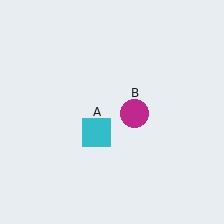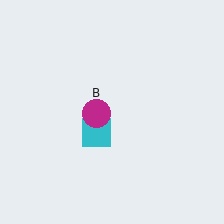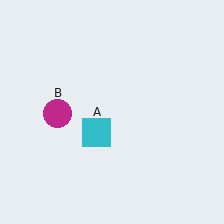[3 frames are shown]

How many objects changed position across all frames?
1 object changed position: magenta circle (object B).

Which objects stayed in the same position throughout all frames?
Cyan square (object A) remained stationary.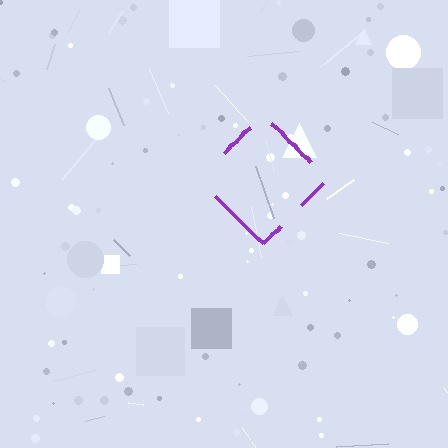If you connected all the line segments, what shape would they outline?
They would outline a diamond.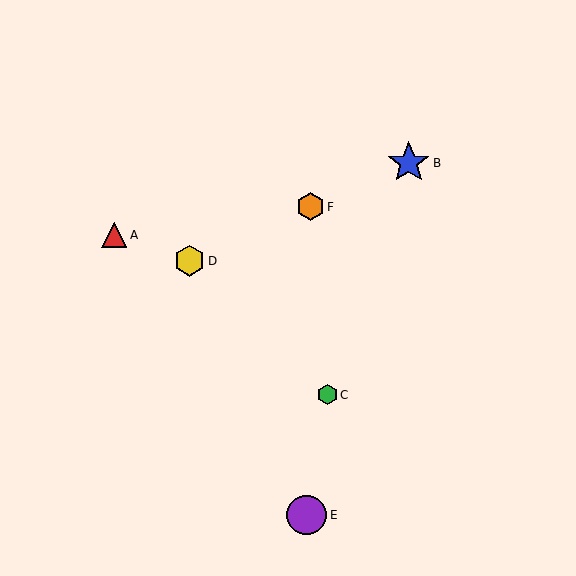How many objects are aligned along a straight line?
3 objects (B, D, F) are aligned along a straight line.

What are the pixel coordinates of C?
Object C is at (327, 395).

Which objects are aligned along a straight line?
Objects B, D, F are aligned along a straight line.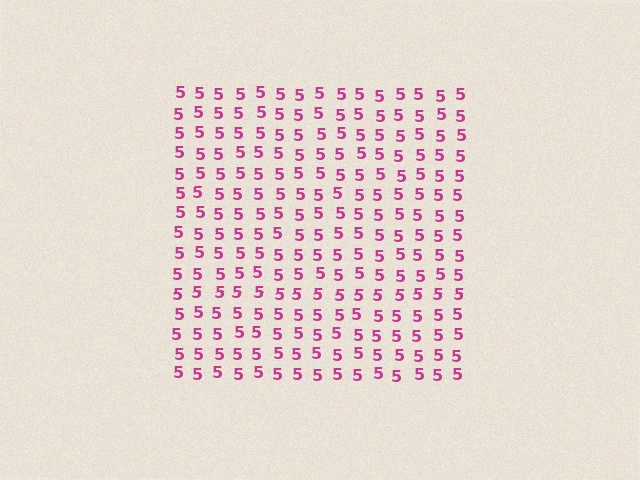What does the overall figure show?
The overall figure shows a square.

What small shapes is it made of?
It is made of small digit 5's.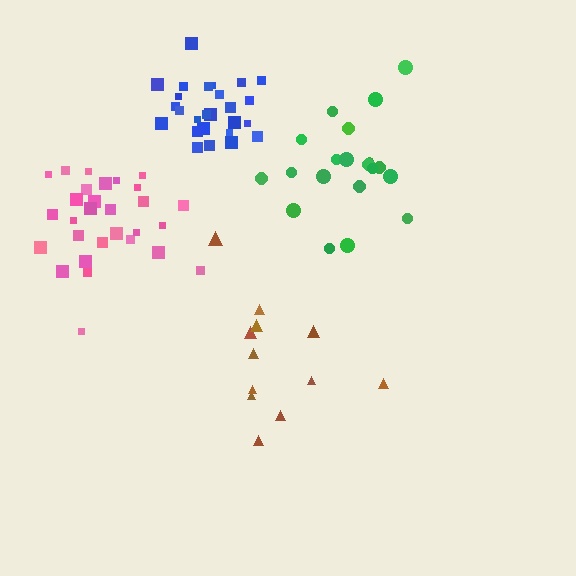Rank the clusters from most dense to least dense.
blue, pink, green, brown.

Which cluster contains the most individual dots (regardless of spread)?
Pink (29).